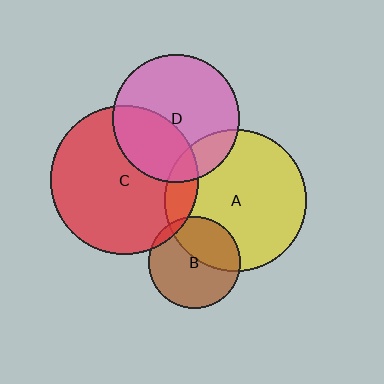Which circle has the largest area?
Circle C (red).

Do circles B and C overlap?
Yes.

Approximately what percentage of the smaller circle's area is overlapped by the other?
Approximately 5%.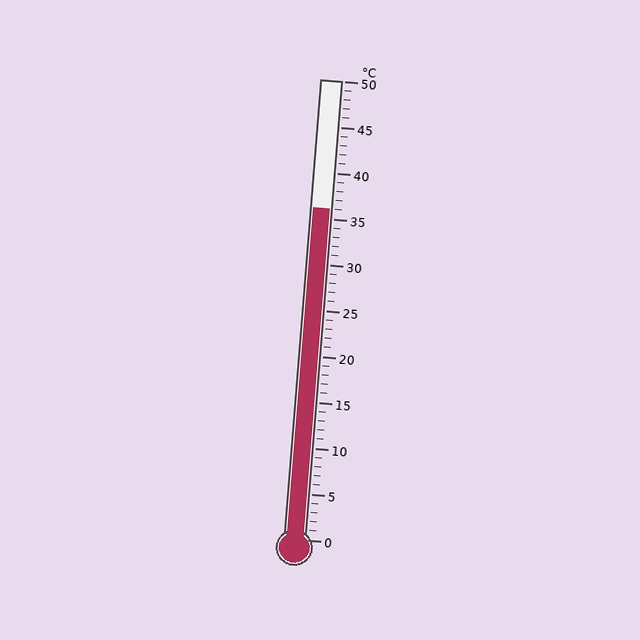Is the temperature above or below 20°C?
The temperature is above 20°C.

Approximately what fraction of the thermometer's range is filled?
The thermometer is filled to approximately 70% of its range.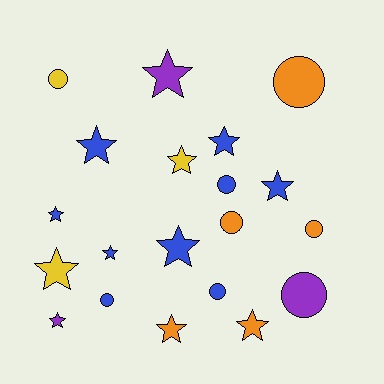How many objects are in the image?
There are 20 objects.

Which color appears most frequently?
Blue, with 9 objects.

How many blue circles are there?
There are 3 blue circles.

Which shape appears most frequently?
Star, with 12 objects.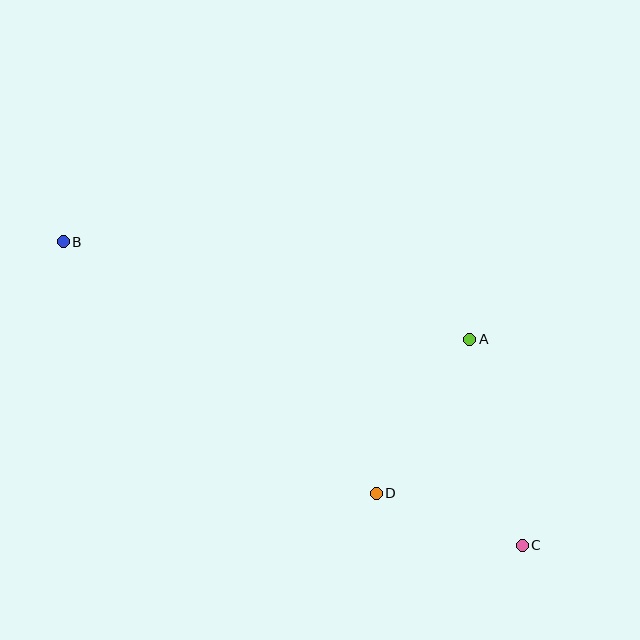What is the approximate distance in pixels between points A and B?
The distance between A and B is approximately 418 pixels.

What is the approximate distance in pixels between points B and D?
The distance between B and D is approximately 401 pixels.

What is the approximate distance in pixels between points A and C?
The distance between A and C is approximately 212 pixels.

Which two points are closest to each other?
Points C and D are closest to each other.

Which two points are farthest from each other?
Points B and C are farthest from each other.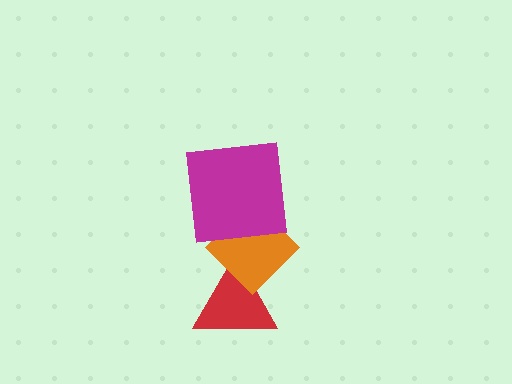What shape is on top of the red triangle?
The orange diamond is on top of the red triangle.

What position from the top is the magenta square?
The magenta square is 1st from the top.